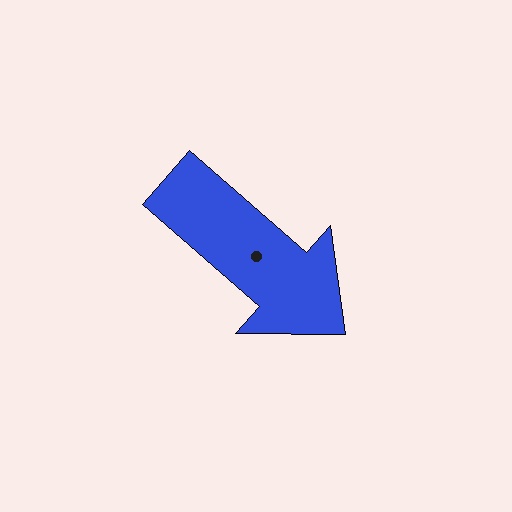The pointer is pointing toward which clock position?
Roughly 4 o'clock.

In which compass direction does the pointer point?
Southeast.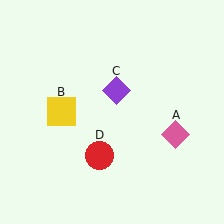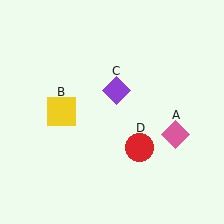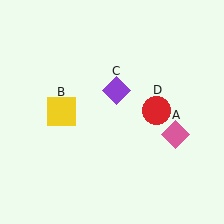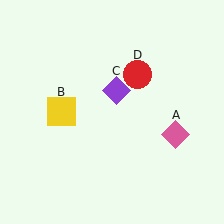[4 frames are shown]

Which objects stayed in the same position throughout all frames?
Pink diamond (object A) and yellow square (object B) and purple diamond (object C) remained stationary.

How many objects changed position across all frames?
1 object changed position: red circle (object D).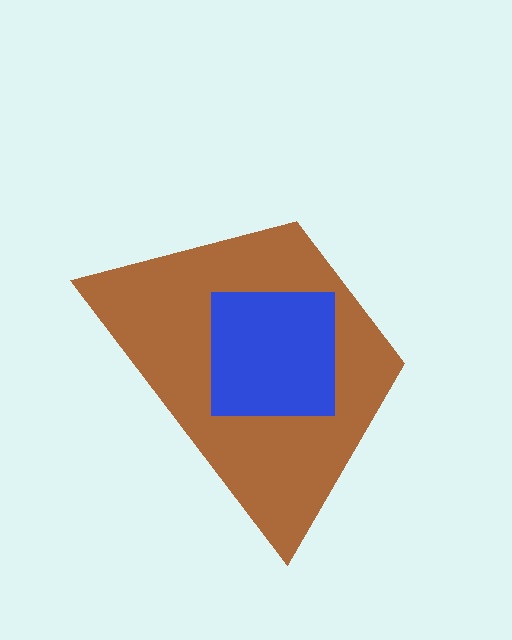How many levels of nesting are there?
2.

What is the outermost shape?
The brown trapezoid.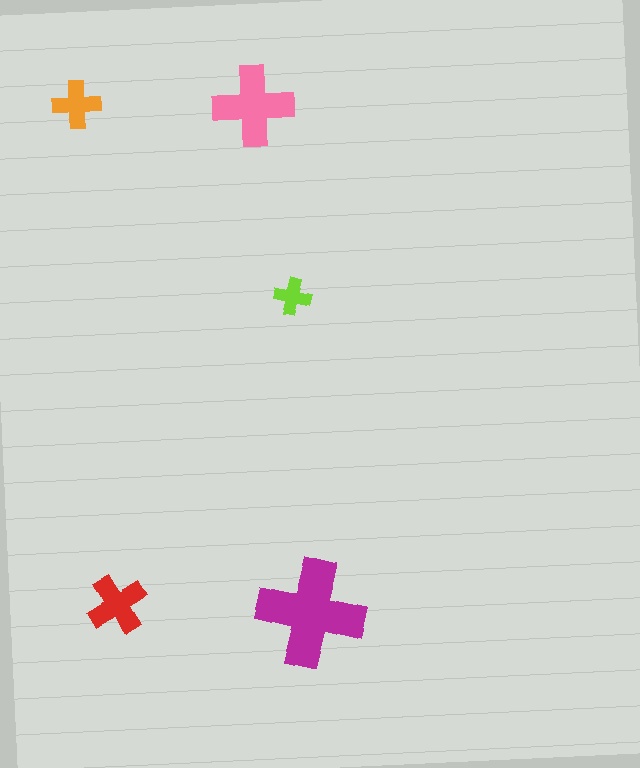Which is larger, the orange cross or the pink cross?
The pink one.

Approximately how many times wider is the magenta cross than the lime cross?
About 3 times wider.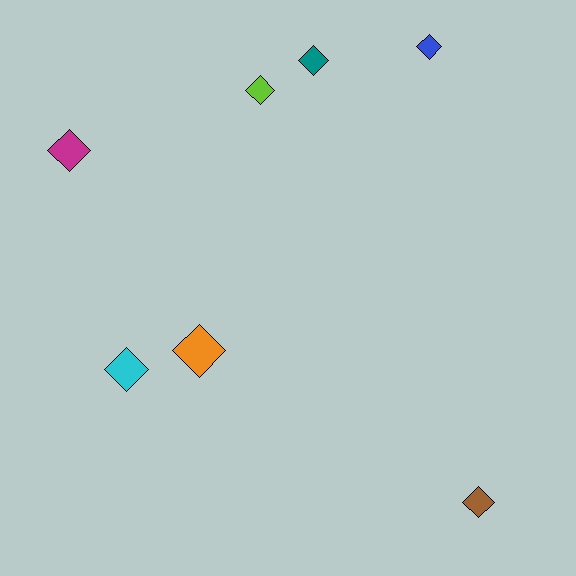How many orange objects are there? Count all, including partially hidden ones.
There is 1 orange object.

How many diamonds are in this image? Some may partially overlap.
There are 7 diamonds.